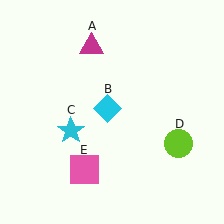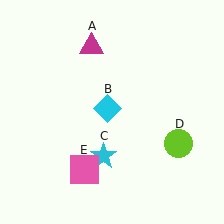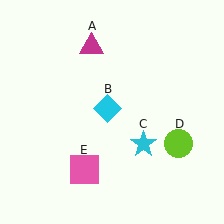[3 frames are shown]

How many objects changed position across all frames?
1 object changed position: cyan star (object C).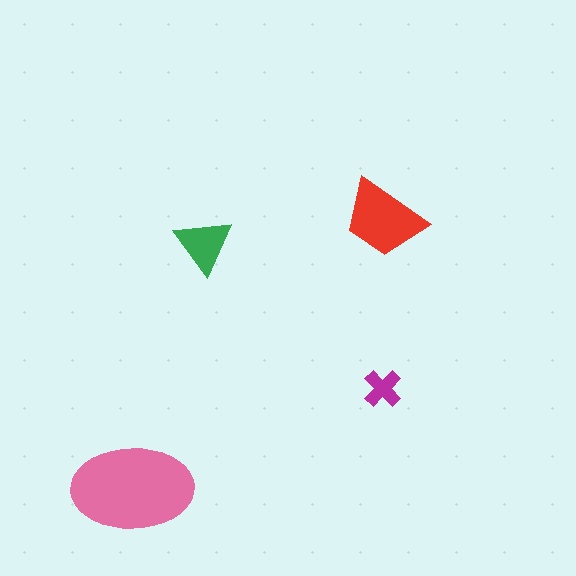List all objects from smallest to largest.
The magenta cross, the green triangle, the red trapezoid, the pink ellipse.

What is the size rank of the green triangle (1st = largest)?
3rd.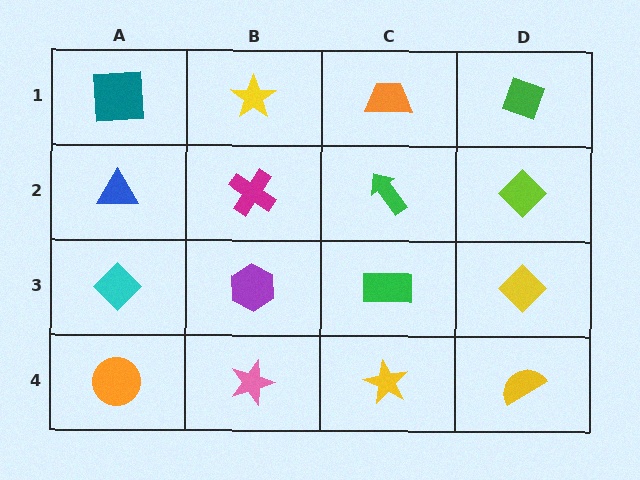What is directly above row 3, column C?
A green arrow.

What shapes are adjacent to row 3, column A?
A blue triangle (row 2, column A), an orange circle (row 4, column A), a purple hexagon (row 3, column B).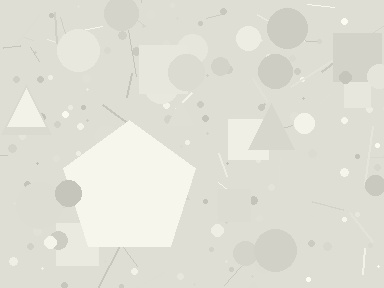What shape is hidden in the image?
A pentagon is hidden in the image.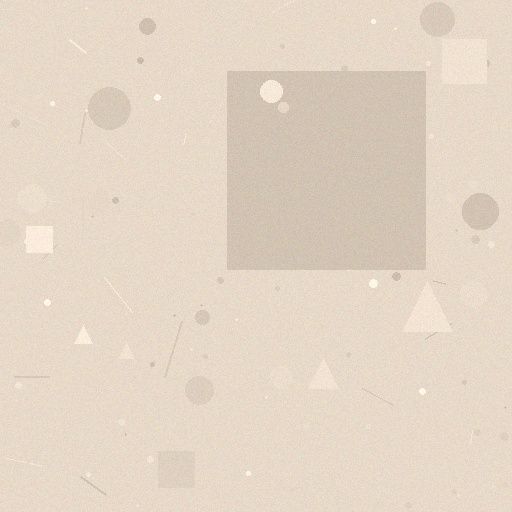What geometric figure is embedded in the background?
A square is embedded in the background.